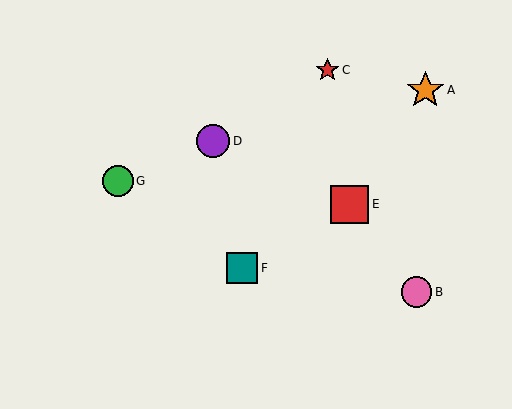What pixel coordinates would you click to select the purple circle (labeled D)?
Click at (213, 141) to select the purple circle D.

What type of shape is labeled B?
Shape B is a pink circle.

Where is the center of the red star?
The center of the red star is at (327, 70).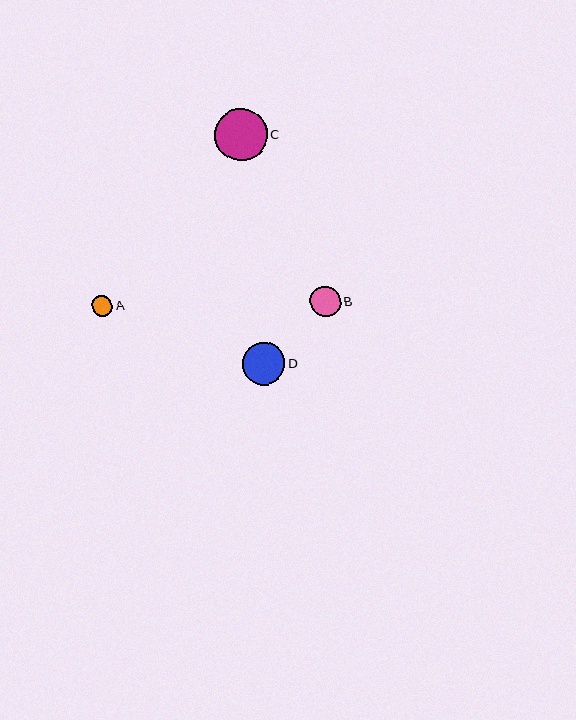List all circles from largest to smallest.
From largest to smallest: C, D, B, A.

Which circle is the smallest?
Circle A is the smallest with a size of approximately 21 pixels.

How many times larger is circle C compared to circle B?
Circle C is approximately 1.7 times the size of circle B.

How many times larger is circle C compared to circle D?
Circle C is approximately 1.2 times the size of circle D.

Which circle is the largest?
Circle C is the largest with a size of approximately 52 pixels.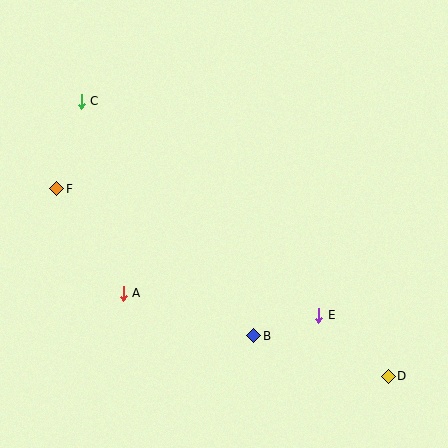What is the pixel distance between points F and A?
The distance between F and A is 124 pixels.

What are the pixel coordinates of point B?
Point B is at (254, 336).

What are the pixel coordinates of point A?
Point A is at (123, 293).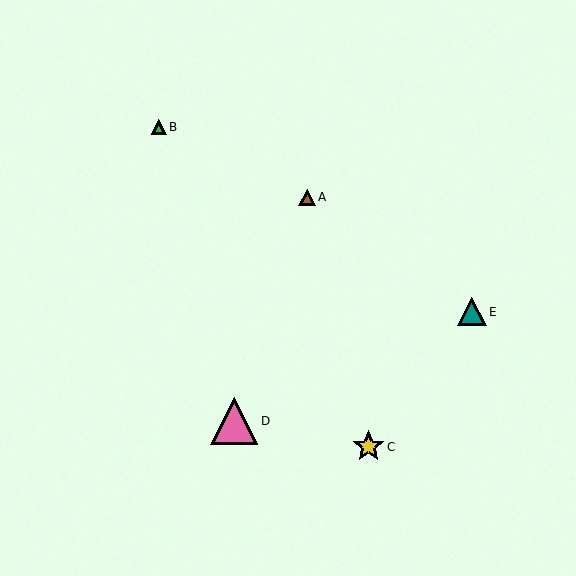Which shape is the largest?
The pink triangle (labeled D) is the largest.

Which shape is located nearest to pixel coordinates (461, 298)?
The teal triangle (labeled E) at (472, 312) is nearest to that location.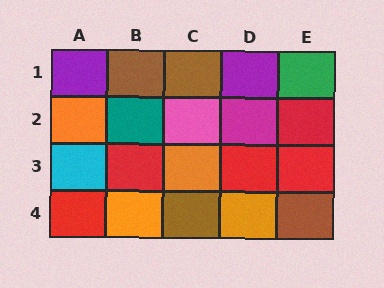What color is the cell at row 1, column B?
Brown.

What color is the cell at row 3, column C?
Orange.